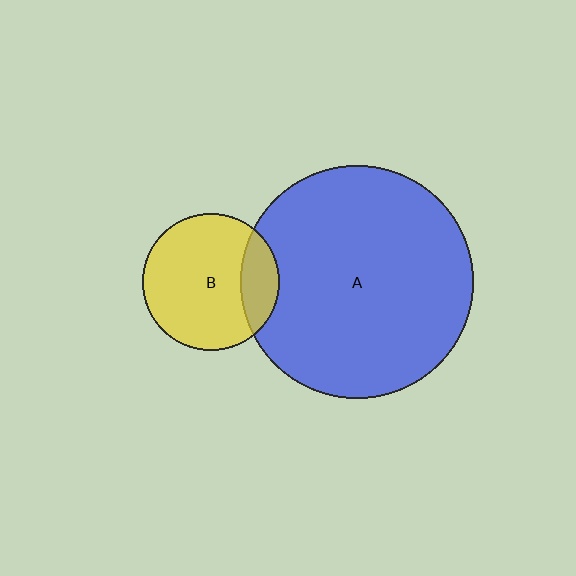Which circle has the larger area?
Circle A (blue).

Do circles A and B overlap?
Yes.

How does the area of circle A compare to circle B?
Approximately 2.9 times.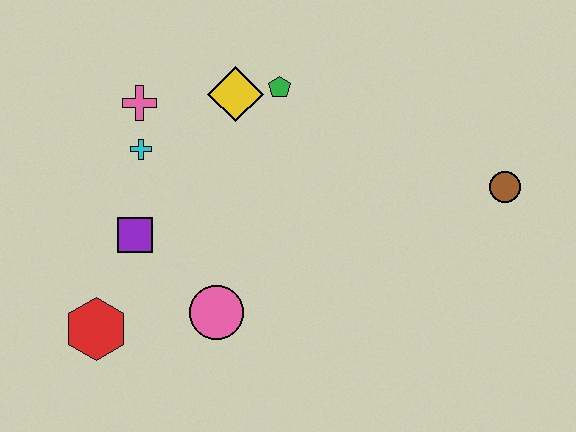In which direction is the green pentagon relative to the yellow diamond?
The green pentagon is to the right of the yellow diamond.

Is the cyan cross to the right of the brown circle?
No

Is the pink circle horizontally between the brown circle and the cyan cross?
Yes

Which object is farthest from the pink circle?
The brown circle is farthest from the pink circle.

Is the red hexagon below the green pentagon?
Yes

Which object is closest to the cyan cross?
The pink cross is closest to the cyan cross.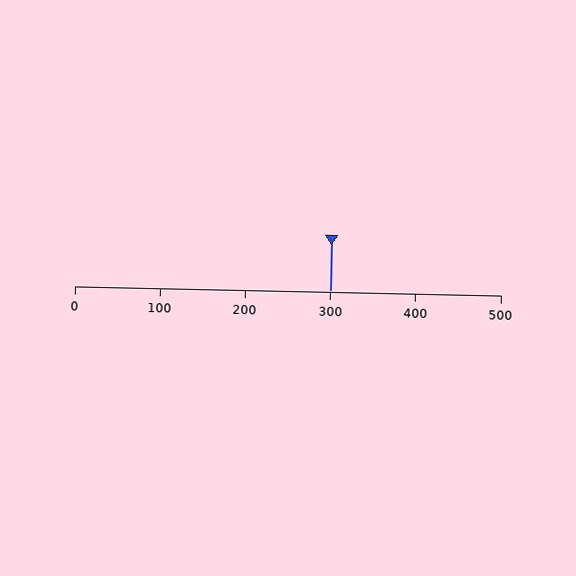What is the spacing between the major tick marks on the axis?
The major ticks are spaced 100 apart.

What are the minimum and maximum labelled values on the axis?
The axis runs from 0 to 500.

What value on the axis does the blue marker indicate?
The marker indicates approximately 300.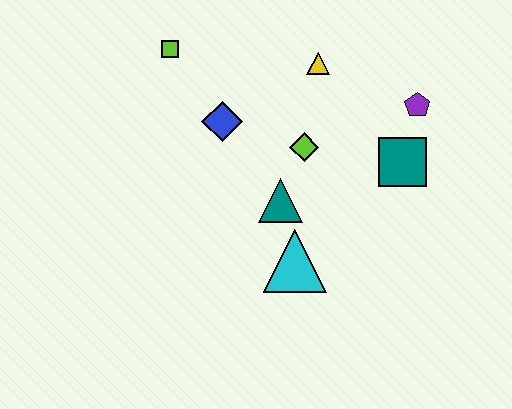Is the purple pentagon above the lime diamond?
Yes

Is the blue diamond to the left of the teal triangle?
Yes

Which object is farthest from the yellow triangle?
The cyan triangle is farthest from the yellow triangle.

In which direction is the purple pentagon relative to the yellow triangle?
The purple pentagon is to the right of the yellow triangle.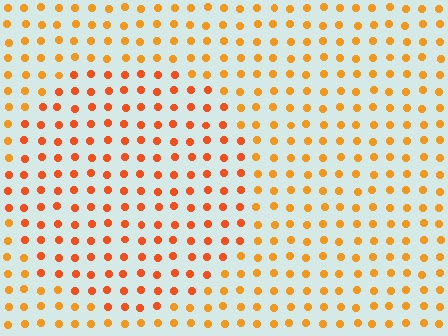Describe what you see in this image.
The image is filled with small orange elements in a uniform arrangement. A circle-shaped region is visible where the elements are tinted to a slightly different hue, forming a subtle color boundary.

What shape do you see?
I see a circle.